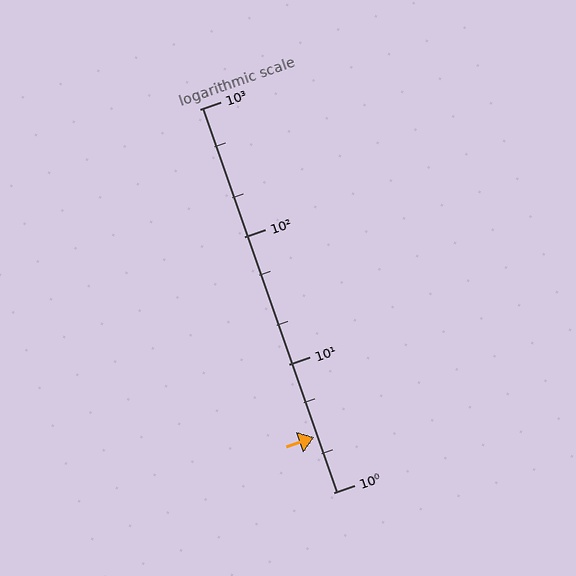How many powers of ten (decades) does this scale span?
The scale spans 3 decades, from 1 to 1000.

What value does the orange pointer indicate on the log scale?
The pointer indicates approximately 2.7.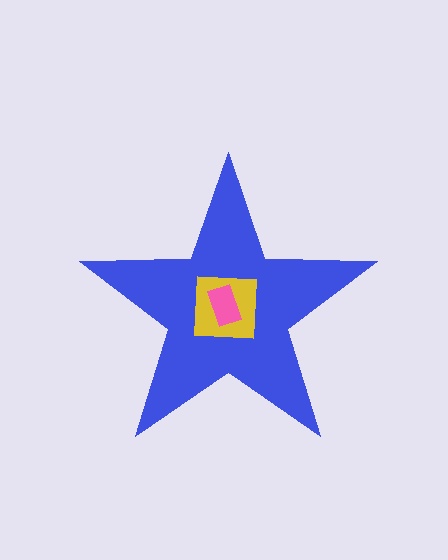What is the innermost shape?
The pink rectangle.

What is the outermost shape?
The blue star.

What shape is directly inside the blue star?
The yellow square.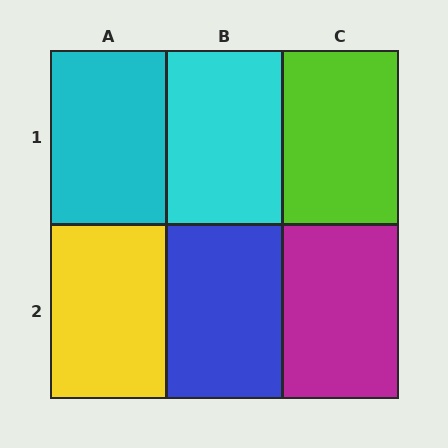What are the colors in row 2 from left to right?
Yellow, blue, magenta.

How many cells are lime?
1 cell is lime.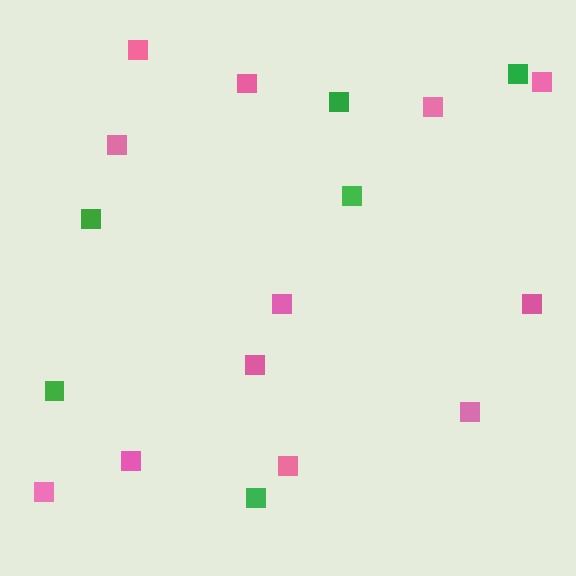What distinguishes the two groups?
There are 2 groups: one group of pink squares (12) and one group of green squares (6).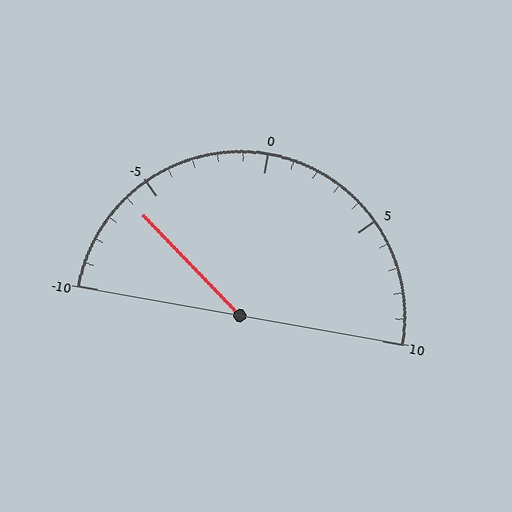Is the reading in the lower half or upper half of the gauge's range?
The reading is in the lower half of the range (-10 to 10).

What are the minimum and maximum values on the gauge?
The gauge ranges from -10 to 10.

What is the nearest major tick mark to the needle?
The nearest major tick mark is -5.